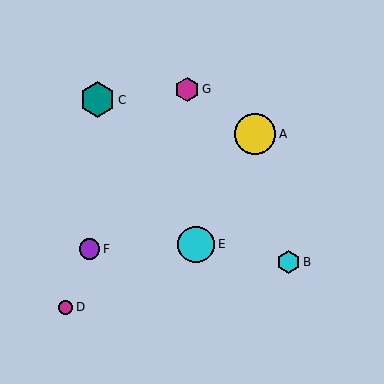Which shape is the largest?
The yellow circle (labeled A) is the largest.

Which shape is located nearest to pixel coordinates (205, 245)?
The cyan circle (labeled E) at (196, 244) is nearest to that location.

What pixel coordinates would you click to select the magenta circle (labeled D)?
Click at (66, 307) to select the magenta circle D.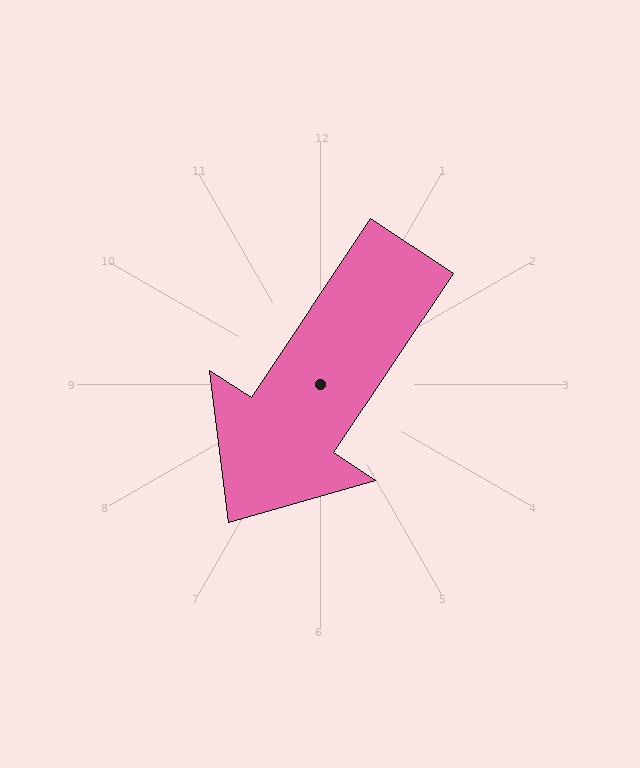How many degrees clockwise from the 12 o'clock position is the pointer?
Approximately 214 degrees.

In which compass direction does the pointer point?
Southwest.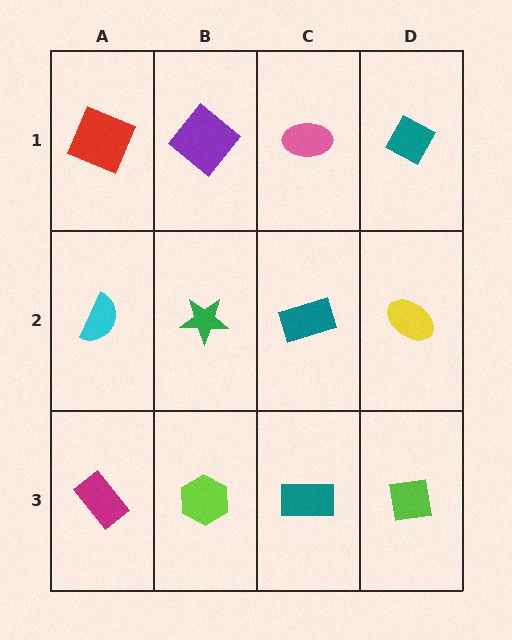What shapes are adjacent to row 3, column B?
A green star (row 2, column B), a magenta rectangle (row 3, column A), a teal rectangle (row 3, column C).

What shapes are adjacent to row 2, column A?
A red square (row 1, column A), a magenta rectangle (row 3, column A), a green star (row 2, column B).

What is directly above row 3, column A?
A cyan semicircle.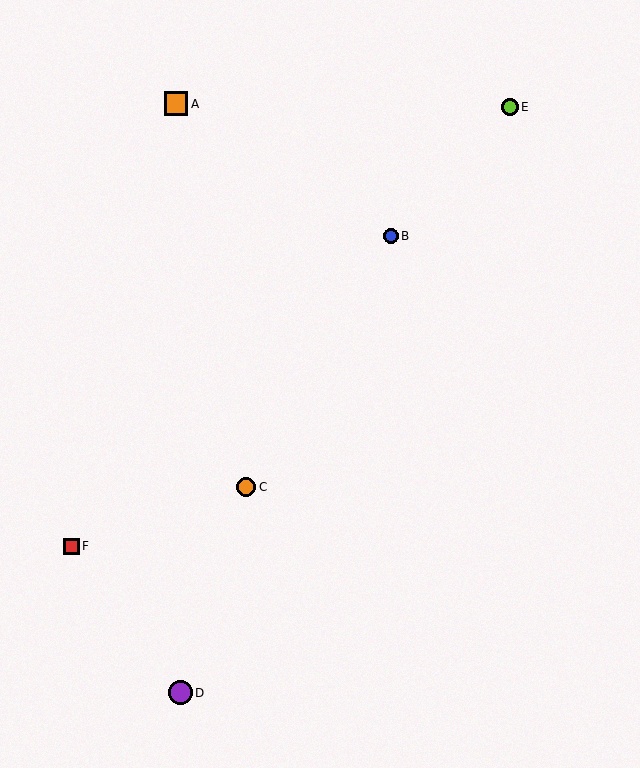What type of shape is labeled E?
Shape E is a lime circle.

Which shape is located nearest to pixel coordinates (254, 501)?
The orange circle (labeled C) at (246, 487) is nearest to that location.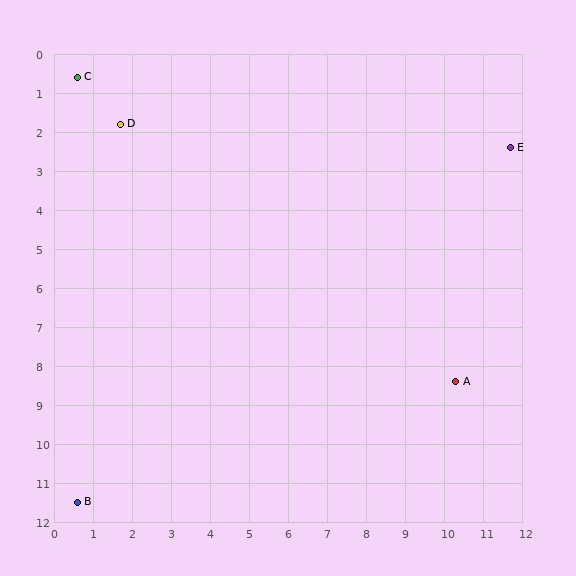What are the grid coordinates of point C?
Point C is at approximately (0.6, 0.6).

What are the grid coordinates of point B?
Point B is at approximately (0.6, 11.5).